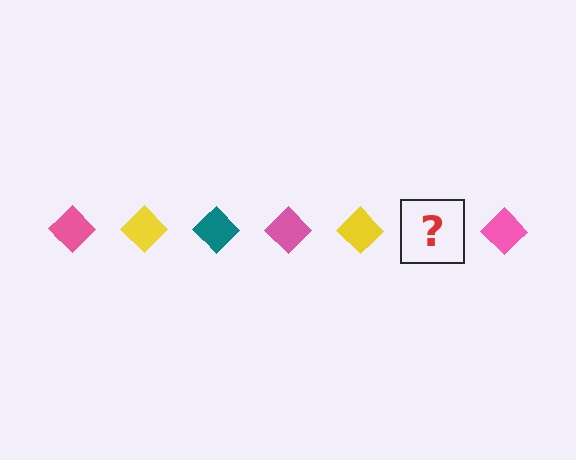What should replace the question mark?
The question mark should be replaced with a teal diamond.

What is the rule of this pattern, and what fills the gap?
The rule is that the pattern cycles through pink, yellow, teal diamonds. The gap should be filled with a teal diamond.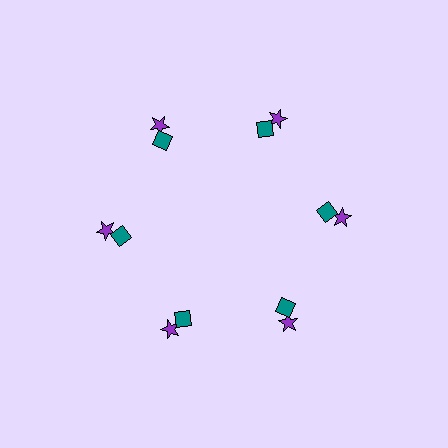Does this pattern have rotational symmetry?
Yes, this pattern has 6-fold rotational symmetry. It looks the same after rotating 60 degrees around the center.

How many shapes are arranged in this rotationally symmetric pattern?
There are 12 shapes, arranged in 6 groups of 2.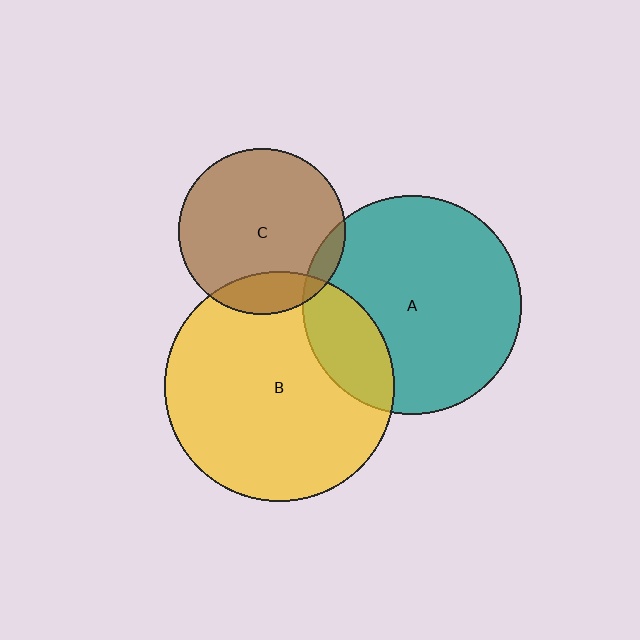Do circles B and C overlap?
Yes.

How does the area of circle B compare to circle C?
Approximately 1.9 times.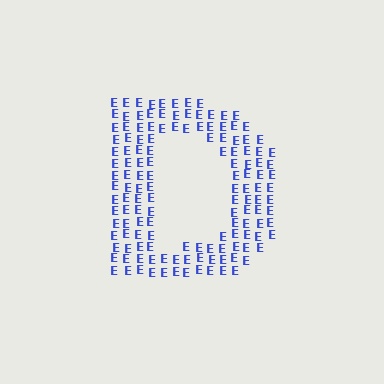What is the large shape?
The large shape is the letter D.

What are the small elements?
The small elements are letter E's.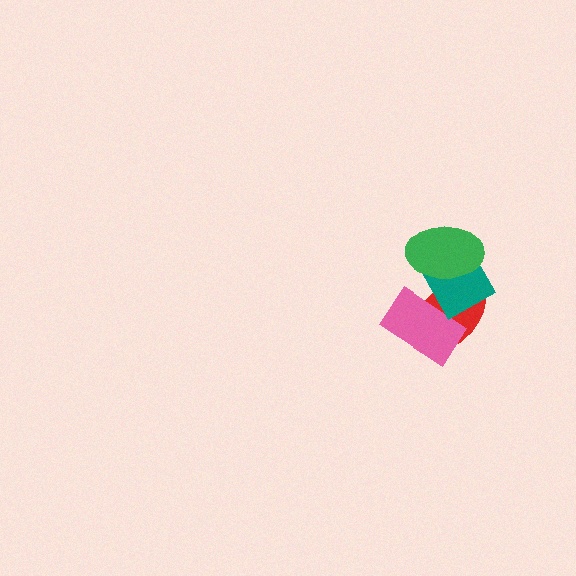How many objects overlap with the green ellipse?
2 objects overlap with the green ellipse.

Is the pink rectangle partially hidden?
Yes, it is partially covered by another shape.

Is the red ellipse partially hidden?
Yes, it is partially covered by another shape.